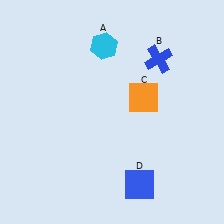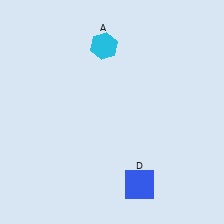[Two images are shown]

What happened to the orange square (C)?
The orange square (C) was removed in Image 2. It was in the top-right area of Image 1.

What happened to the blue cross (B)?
The blue cross (B) was removed in Image 2. It was in the top-right area of Image 1.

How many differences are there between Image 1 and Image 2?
There are 2 differences between the two images.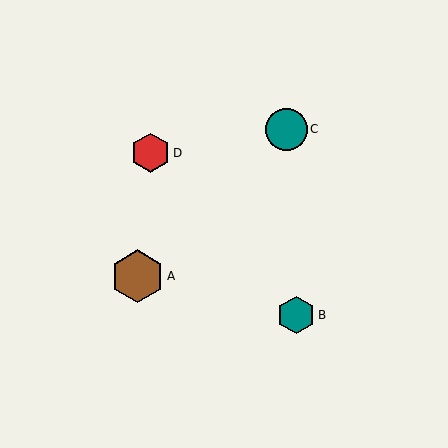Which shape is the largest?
The brown hexagon (labeled A) is the largest.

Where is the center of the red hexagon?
The center of the red hexagon is at (150, 153).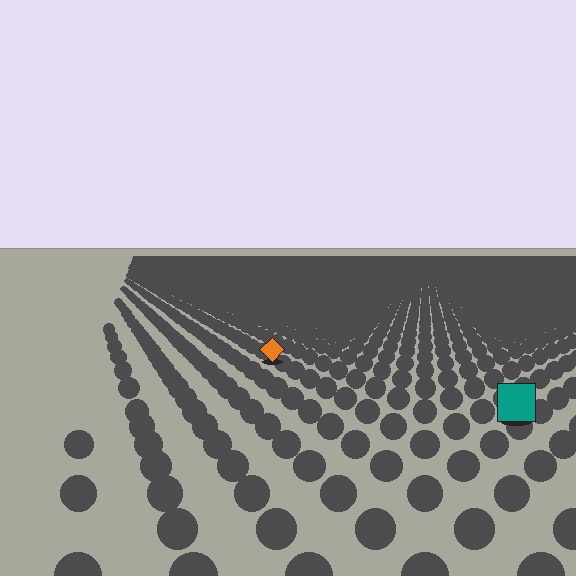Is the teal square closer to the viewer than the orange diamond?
Yes. The teal square is closer — you can tell from the texture gradient: the ground texture is coarser near it.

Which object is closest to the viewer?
The teal square is closest. The texture marks near it are larger and more spread out.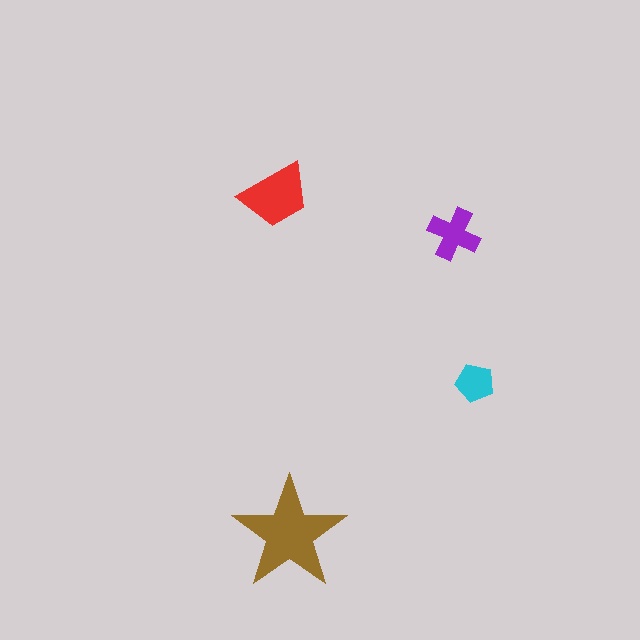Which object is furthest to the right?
The cyan pentagon is rightmost.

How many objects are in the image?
There are 4 objects in the image.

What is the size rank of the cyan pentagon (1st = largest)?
4th.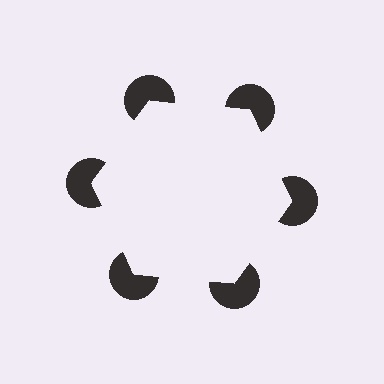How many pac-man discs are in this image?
There are 6 — one at each vertex of the illusory hexagon.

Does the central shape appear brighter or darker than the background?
It typically appears slightly brighter than the background, even though no actual brightness change is drawn.